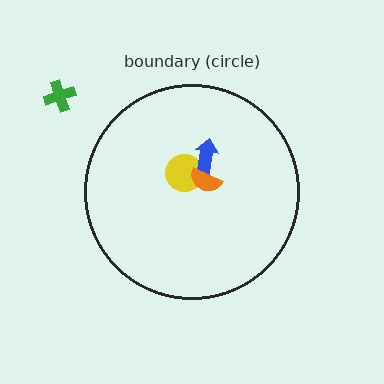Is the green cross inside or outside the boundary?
Outside.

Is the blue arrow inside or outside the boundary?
Inside.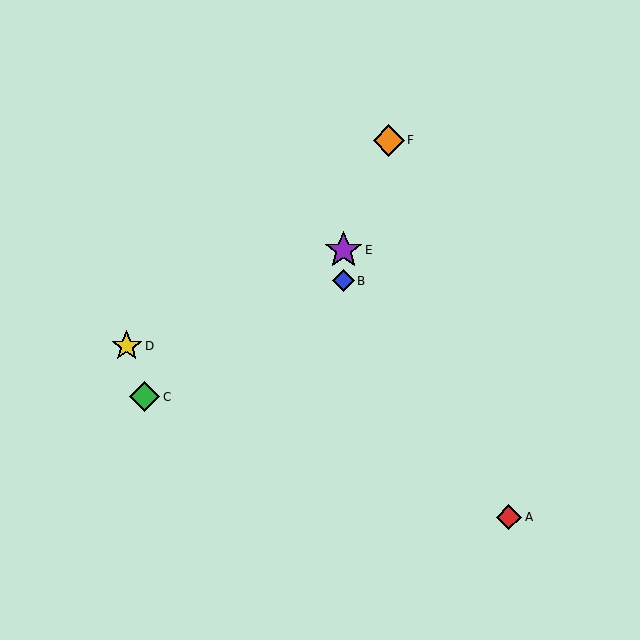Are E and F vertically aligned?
No, E is at x≈343 and F is at x≈389.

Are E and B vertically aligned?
Yes, both are at x≈343.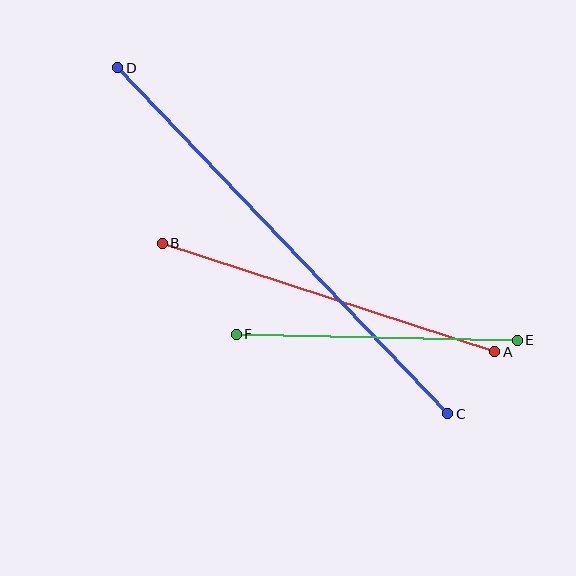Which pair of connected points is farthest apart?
Points C and D are farthest apart.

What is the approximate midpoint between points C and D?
The midpoint is at approximately (283, 241) pixels.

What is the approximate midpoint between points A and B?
The midpoint is at approximately (329, 298) pixels.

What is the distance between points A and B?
The distance is approximately 349 pixels.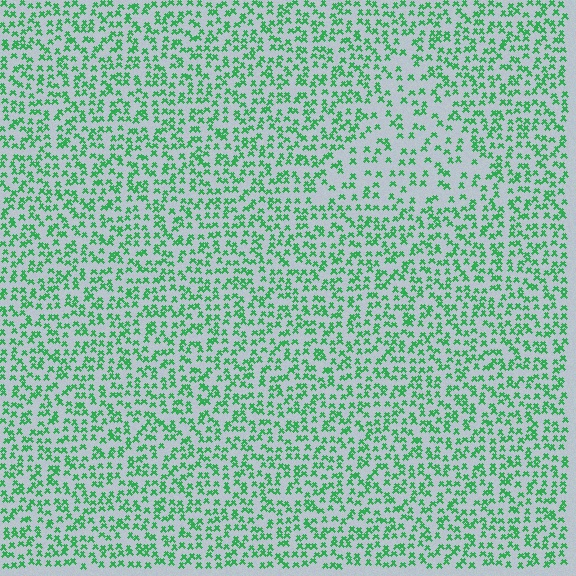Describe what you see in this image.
The image contains small green elements arranged at two different densities. A triangle-shaped region is visible where the elements are less densely packed than the surrounding area.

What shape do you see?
I see a triangle.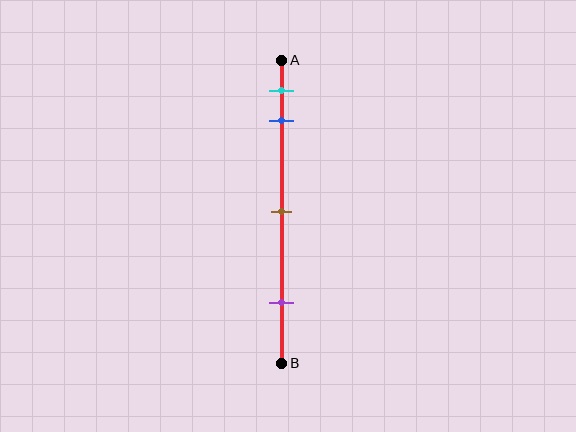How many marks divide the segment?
There are 4 marks dividing the segment.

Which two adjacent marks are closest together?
The cyan and blue marks are the closest adjacent pair.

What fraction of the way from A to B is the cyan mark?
The cyan mark is approximately 10% (0.1) of the way from A to B.